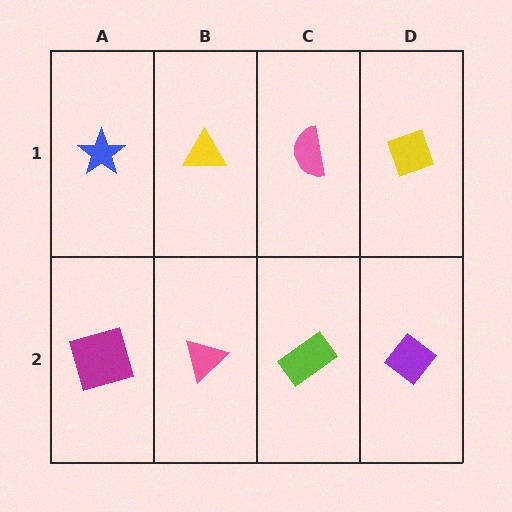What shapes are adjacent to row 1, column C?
A lime rectangle (row 2, column C), a yellow triangle (row 1, column B), a yellow diamond (row 1, column D).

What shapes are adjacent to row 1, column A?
A magenta square (row 2, column A), a yellow triangle (row 1, column B).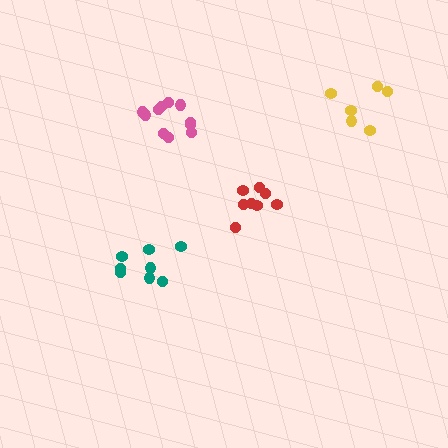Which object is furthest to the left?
The teal cluster is leftmost.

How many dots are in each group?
Group 1: 11 dots, Group 2: 6 dots, Group 3: 8 dots, Group 4: 8 dots (33 total).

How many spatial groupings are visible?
There are 4 spatial groupings.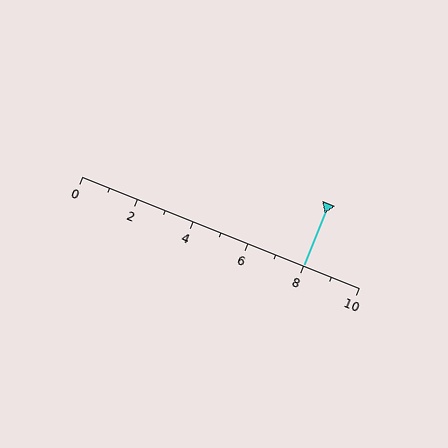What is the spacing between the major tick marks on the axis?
The major ticks are spaced 2 apart.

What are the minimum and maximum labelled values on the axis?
The axis runs from 0 to 10.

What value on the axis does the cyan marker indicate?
The marker indicates approximately 8.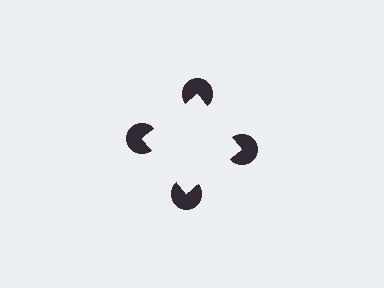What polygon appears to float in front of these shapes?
An illusory square — its edges are inferred from the aligned wedge cuts in the pac-man discs, not physically drawn.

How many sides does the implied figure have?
4 sides.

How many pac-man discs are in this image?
There are 4 — one at each vertex of the illusory square.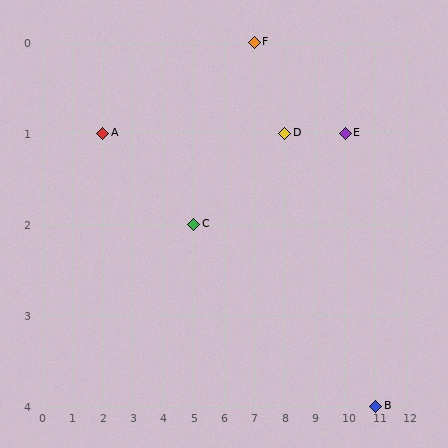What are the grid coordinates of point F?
Point F is at grid coordinates (7, 0).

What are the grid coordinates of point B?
Point B is at grid coordinates (11, 4).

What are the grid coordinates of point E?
Point E is at grid coordinates (10, 1).